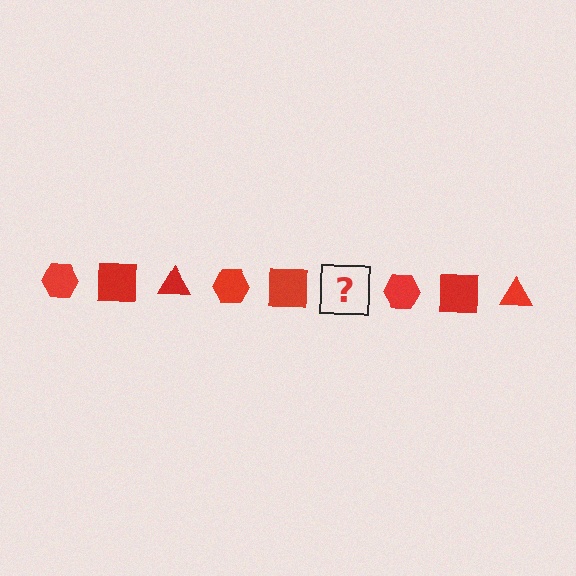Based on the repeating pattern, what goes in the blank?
The blank should be a red triangle.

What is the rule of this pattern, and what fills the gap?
The rule is that the pattern cycles through hexagon, square, triangle shapes in red. The gap should be filled with a red triangle.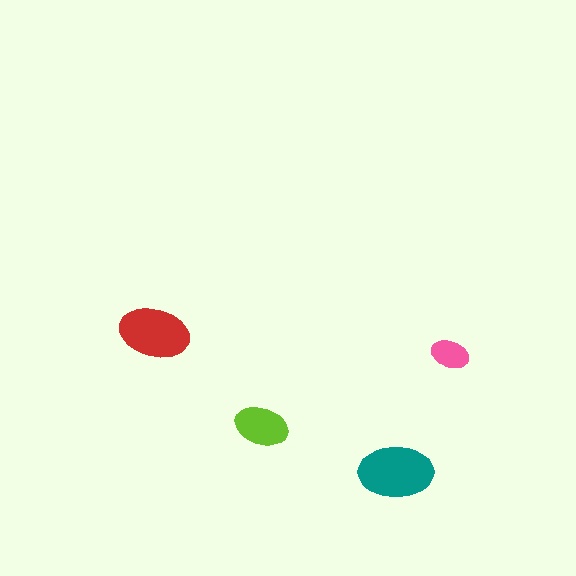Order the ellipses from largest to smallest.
the teal one, the red one, the lime one, the pink one.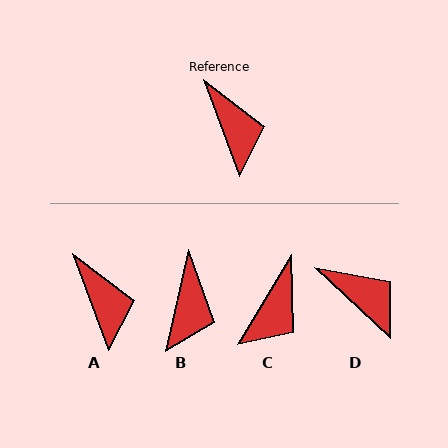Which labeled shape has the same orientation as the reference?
A.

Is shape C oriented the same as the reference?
No, it is off by about 51 degrees.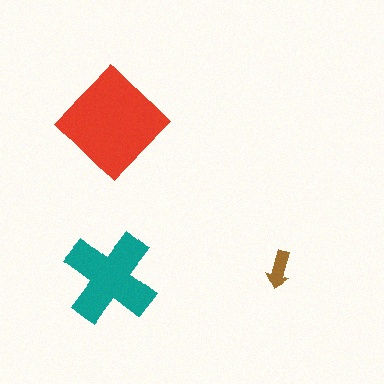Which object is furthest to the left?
The teal cross is leftmost.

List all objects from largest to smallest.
The red diamond, the teal cross, the brown arrow.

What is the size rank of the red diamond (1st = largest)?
1st.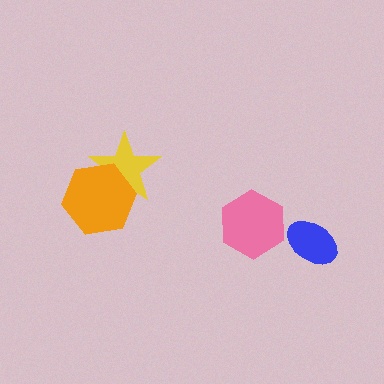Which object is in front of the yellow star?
The orange hexagon is in front of the yellow star.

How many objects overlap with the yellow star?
1 object overlaps with the yellow star.